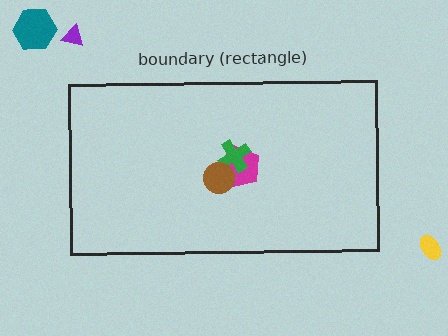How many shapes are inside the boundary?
3 inside, 3 outside.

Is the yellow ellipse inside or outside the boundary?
Outside.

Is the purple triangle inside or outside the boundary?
Outside.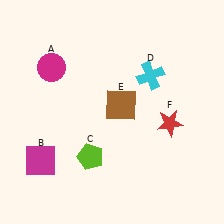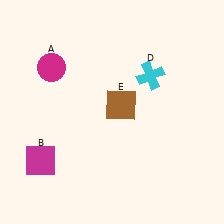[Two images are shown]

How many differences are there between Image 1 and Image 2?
There are 2 differences between the two images.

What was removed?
The red star (F), the lime pentagon (C) were removed in Image 2.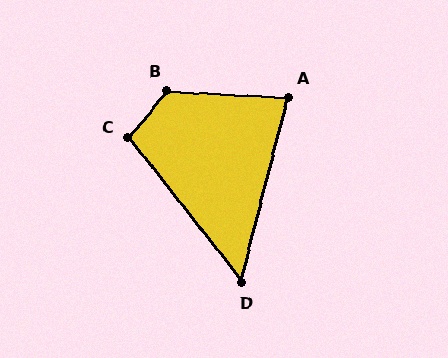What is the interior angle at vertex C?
Approximately 102 degrees (obtuse).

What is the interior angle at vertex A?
Approximately 78 degrees (acute).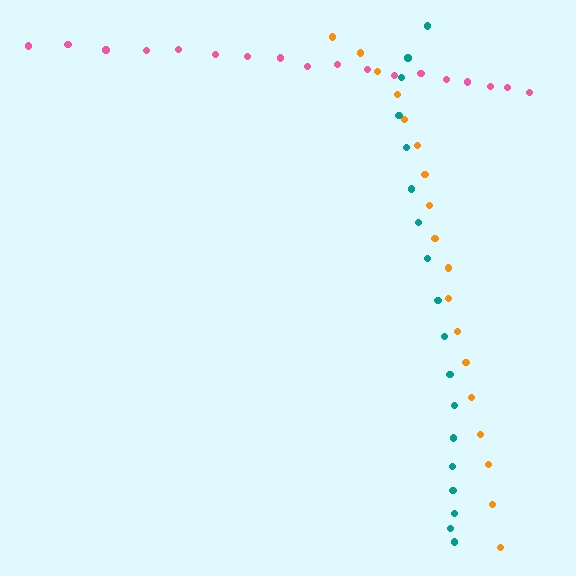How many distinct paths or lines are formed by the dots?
There are 3 distinct paths.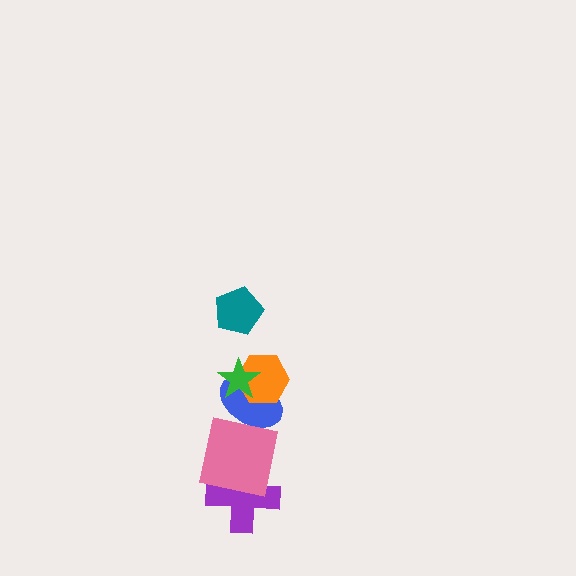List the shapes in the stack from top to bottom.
From top to bottom: the teal pentagon, the green star, the orange hexagon, the blue ellipse, the pink square, the purple cross.